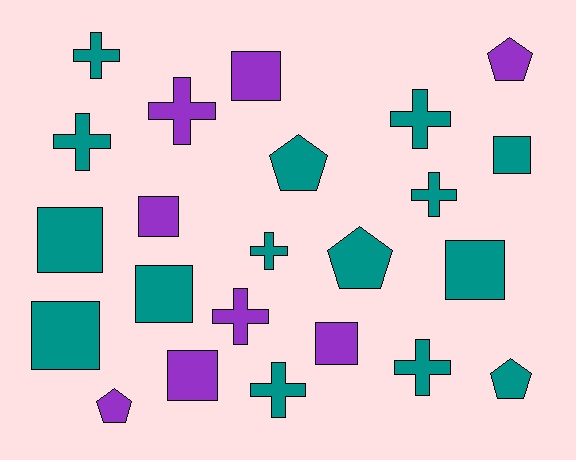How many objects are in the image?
There are 23 objects.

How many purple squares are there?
There are 4 purple squares.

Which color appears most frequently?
Teal, with 15 objects.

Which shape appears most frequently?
Square, with 9 objects.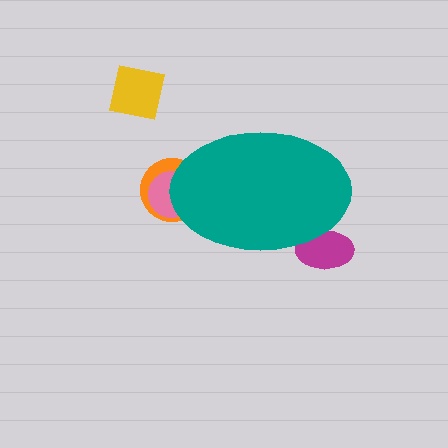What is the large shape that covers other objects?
A teal ellipse.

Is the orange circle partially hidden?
Yes, the orange circle is partially hidden behind the teal ellipse.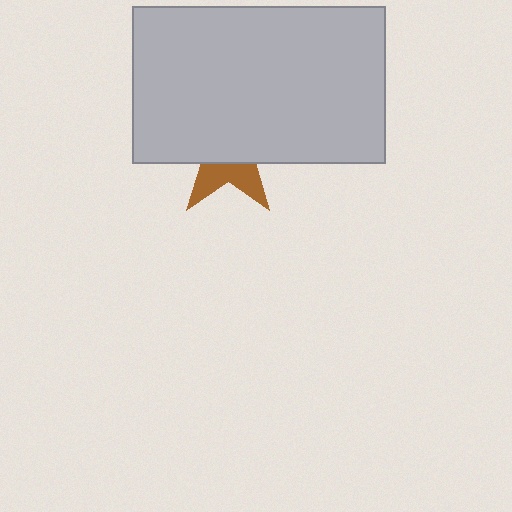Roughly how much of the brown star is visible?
A small part of it is visible (roughly 35%).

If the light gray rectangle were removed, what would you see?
You would see the complete brown star.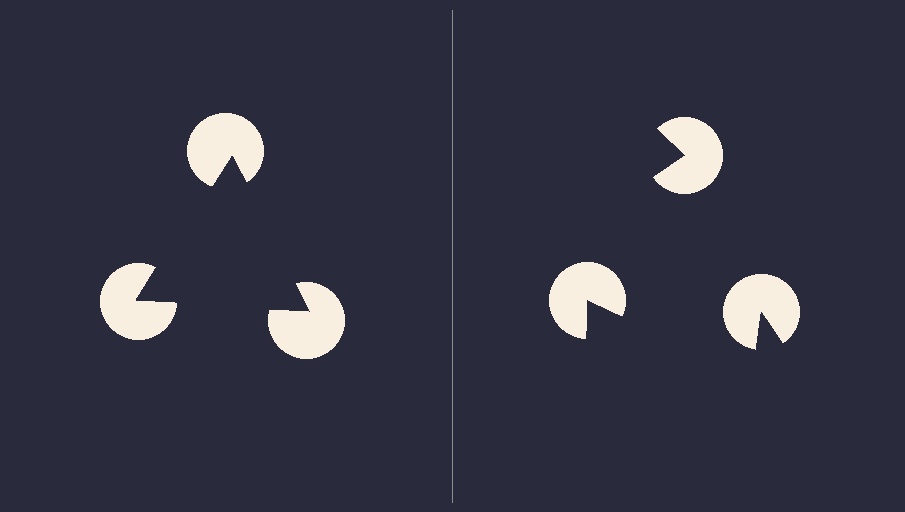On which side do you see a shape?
An illusory triangle appears on the left side. On the right side the wedge cuts are rotated, so no coherent shape forms.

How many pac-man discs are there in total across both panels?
6 — 3 on each side.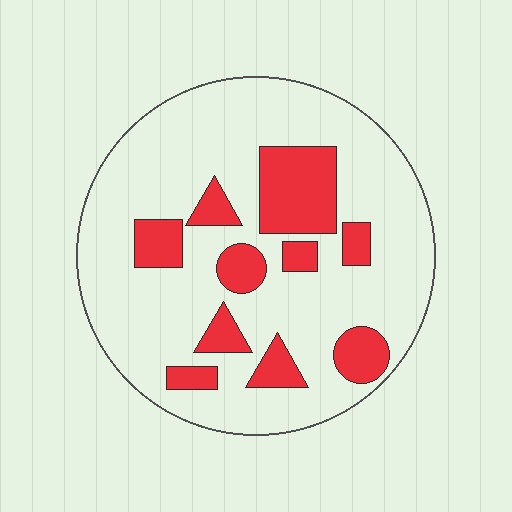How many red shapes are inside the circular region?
10.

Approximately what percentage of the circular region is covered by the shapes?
Approximately 20%.